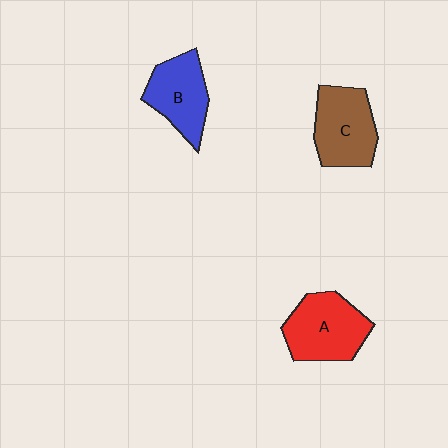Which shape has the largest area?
Shape A (red).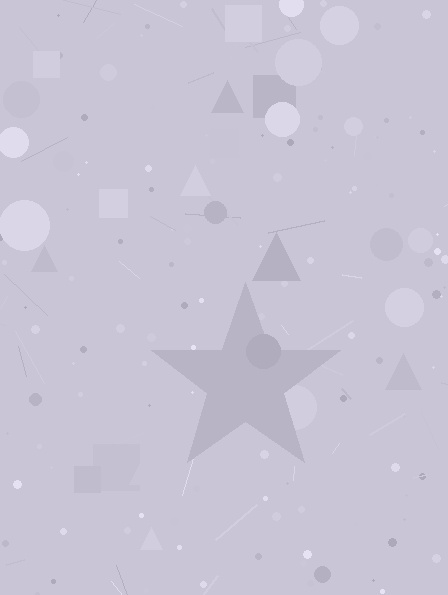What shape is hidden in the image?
A star is hidden in the image.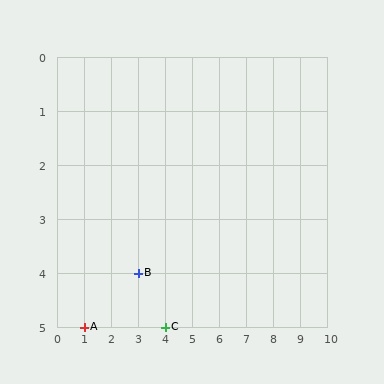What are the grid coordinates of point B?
Point B is at grid coordinates (3, 4).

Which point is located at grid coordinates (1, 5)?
Point A is at (1, 5).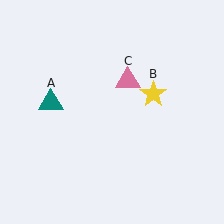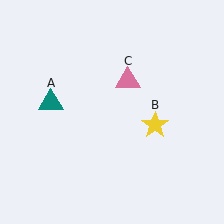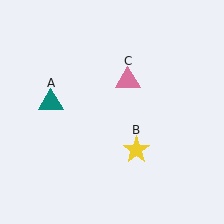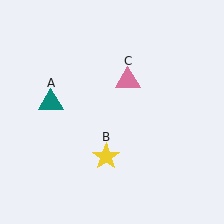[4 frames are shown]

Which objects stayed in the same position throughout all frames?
Teal triangle (object A) and pink triangle (object C) remained stationary.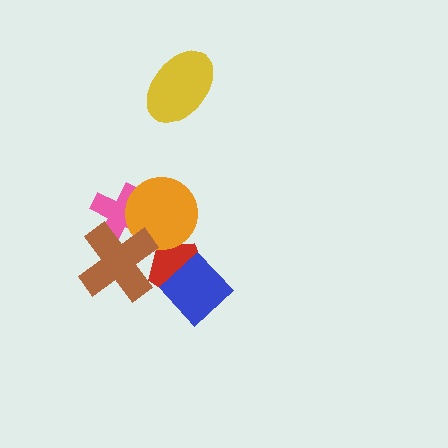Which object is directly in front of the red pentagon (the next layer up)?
The blue diamond is directly in front of the red pentagon.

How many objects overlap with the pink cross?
2 objects overlap with the pink cross.